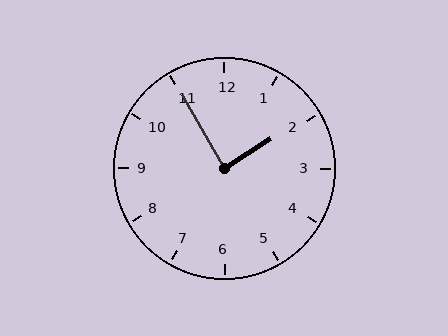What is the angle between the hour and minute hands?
Approximately 88 degrees.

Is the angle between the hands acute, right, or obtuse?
It is right.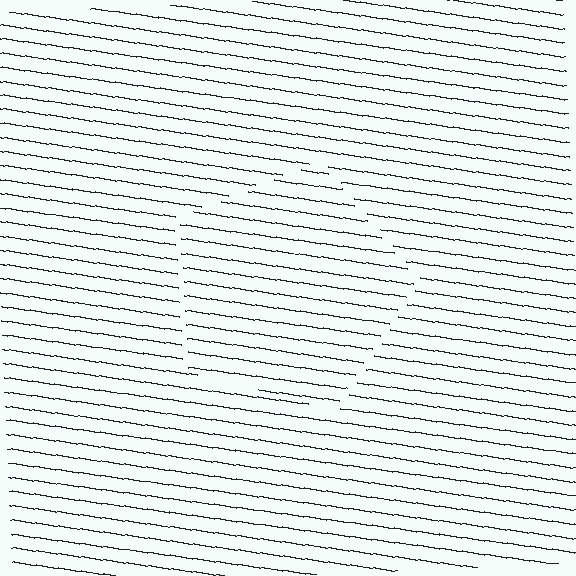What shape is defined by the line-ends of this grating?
An illusory pentagon. The interior of the shape contains the same grating, shifted by half a period — the contour is defined by the phase discontinuity where line-ends from the inner and outer gratings abut.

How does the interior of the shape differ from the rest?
The interior of the shape contains the same grating, shifted by half a period — the contour is defined by the phase discontinuity where line-ends from the inner and outer gratings abut.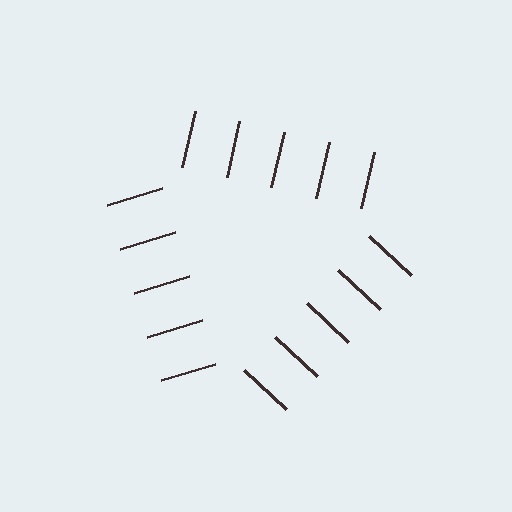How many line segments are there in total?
15 — 5 along each of the 3 edges.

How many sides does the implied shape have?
3 sides — the line-ends trace a triangle.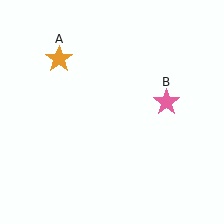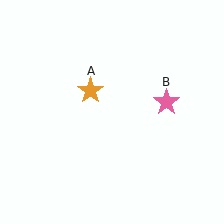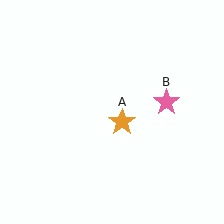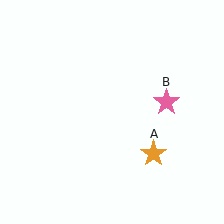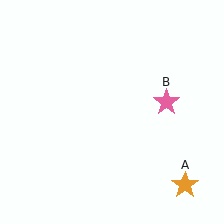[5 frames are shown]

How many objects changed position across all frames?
1 object changed position: orange star (object A).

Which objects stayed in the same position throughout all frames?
Pink star (object B) remained stationary.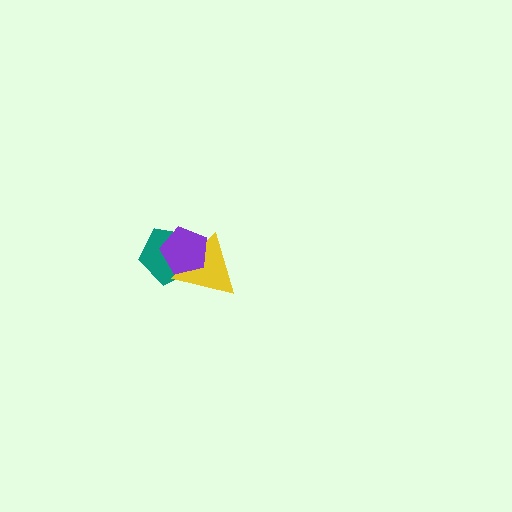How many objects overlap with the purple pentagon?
2 objects overlap with the purple pentagon.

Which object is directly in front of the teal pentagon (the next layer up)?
The yellow triangle is directly in front of the teal pentagon.